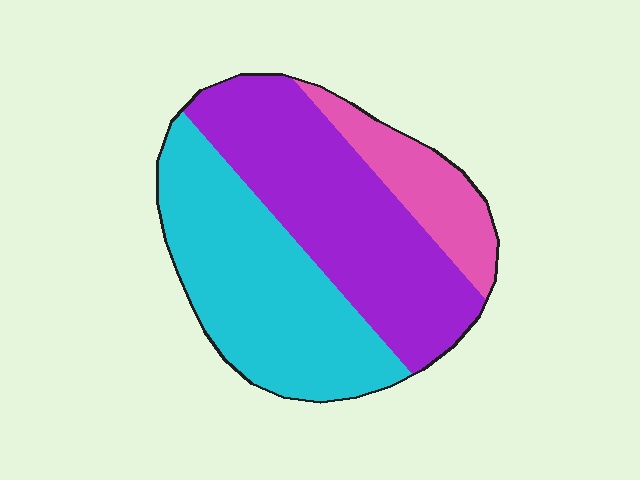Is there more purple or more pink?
Purple.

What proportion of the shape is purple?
Purple takes up between a quarter and a half of the shape.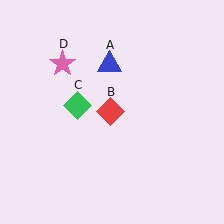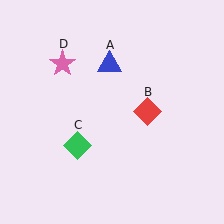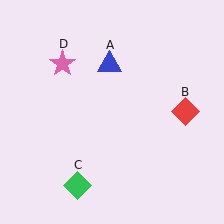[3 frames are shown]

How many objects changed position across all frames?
2 objects changed position: red diamond (object B), green diamond (object C).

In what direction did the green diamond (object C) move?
The green diamond (object C) moved down.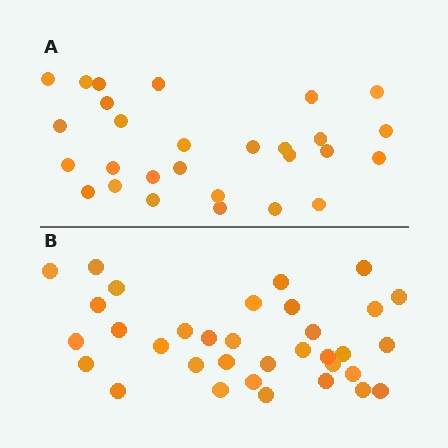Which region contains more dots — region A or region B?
Region B (the bottom region) has more dots.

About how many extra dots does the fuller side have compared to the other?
Region B has about 6 more dots than region A.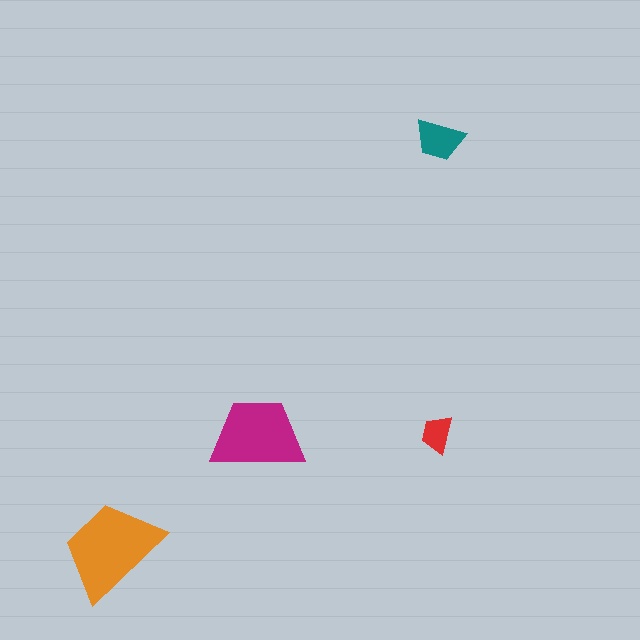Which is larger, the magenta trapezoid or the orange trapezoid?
The orange one.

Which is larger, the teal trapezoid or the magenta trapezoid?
The magenta one.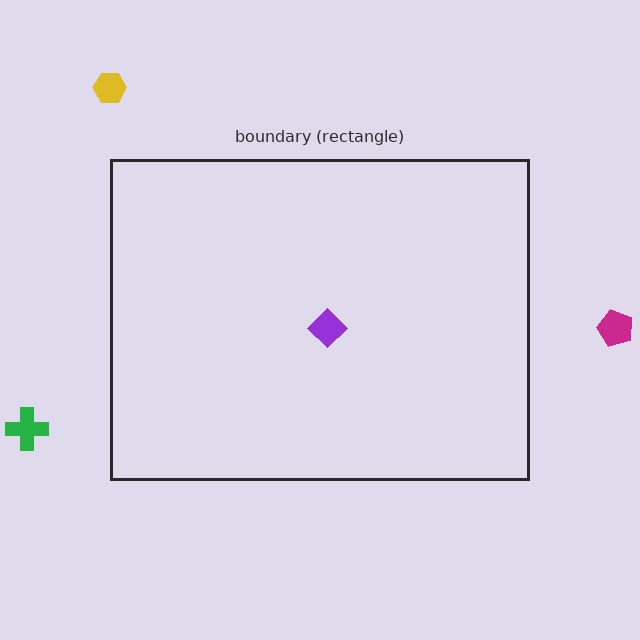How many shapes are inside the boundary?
1 inside, 3 outside.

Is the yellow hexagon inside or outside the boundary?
Outside.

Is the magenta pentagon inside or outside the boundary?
Outside.